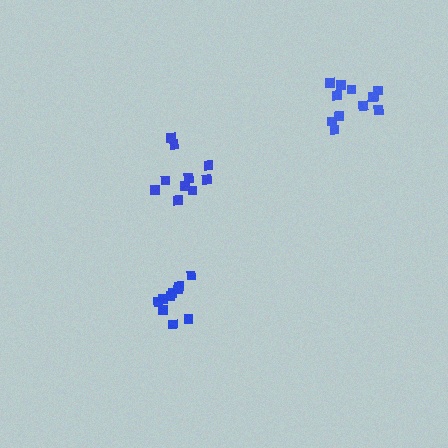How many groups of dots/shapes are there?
There are 3 groups.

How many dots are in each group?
Group 1: 10 dots, Group 2: 10 dots, Group 3: 12 dots (32 total).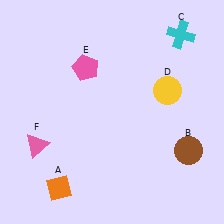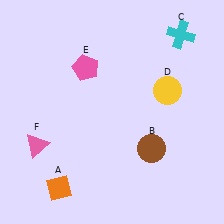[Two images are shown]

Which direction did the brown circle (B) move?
The brown circle (B) moved left.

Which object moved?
The brown circle (B) moved left.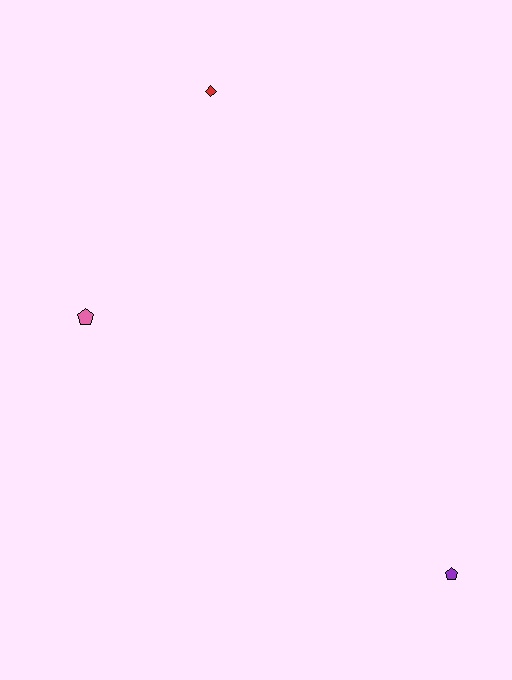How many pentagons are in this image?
There are 2 pentagons.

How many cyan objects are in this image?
There are no cyan objects.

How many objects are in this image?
There are 3 objects.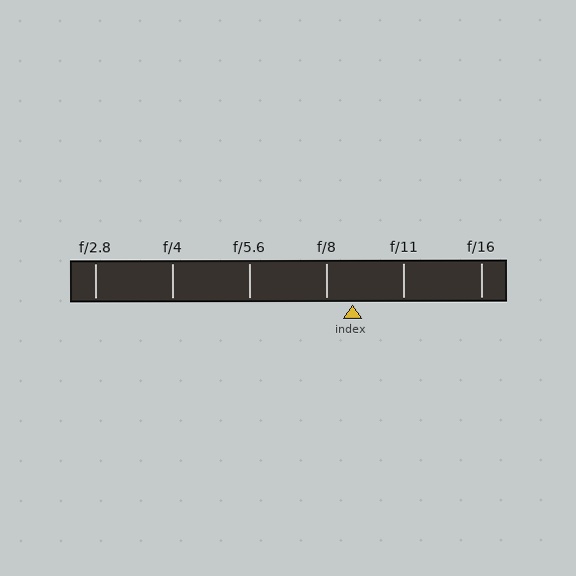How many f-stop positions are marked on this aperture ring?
There are 6 f-stop positions marked.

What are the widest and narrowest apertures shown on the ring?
The widest aperture shown is f/2.8 and the narrowest is f/16.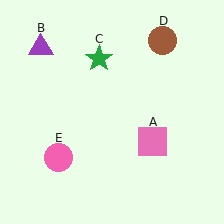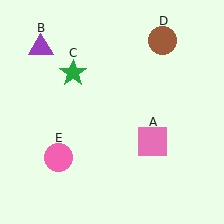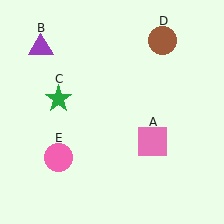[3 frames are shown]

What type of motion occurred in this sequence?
The green star (object C) rotated counterclockwise around the center of the scene.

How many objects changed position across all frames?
1 object changed position: green star (object C).